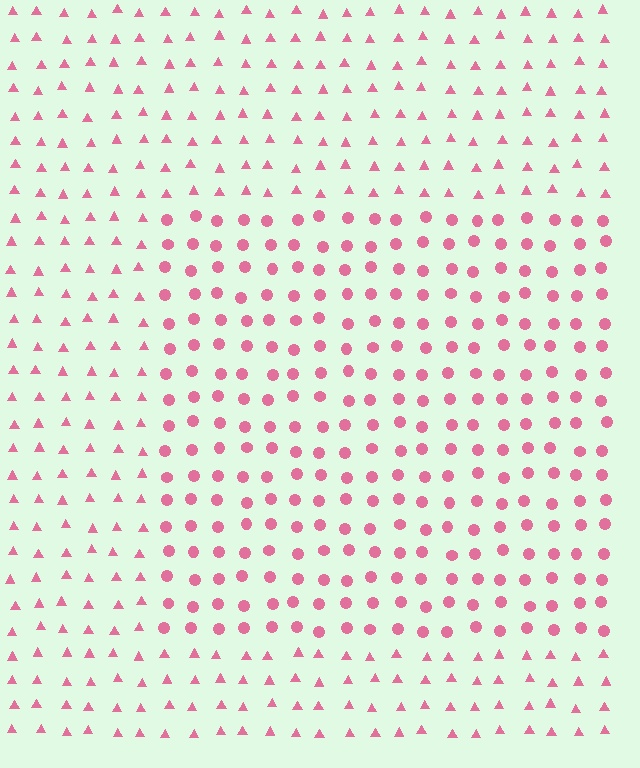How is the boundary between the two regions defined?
The boundary is defined by a change in element shape: circles inside vs. triangles outside. All elements share the same color and spacing.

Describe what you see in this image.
The image is filled with small pink elements arranged in a uniform grid. A rectangle-shaped region contains circles, while the surrounding area contains triangles. The boundary is defined purely by the change in element shape.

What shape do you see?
I see a rectangle.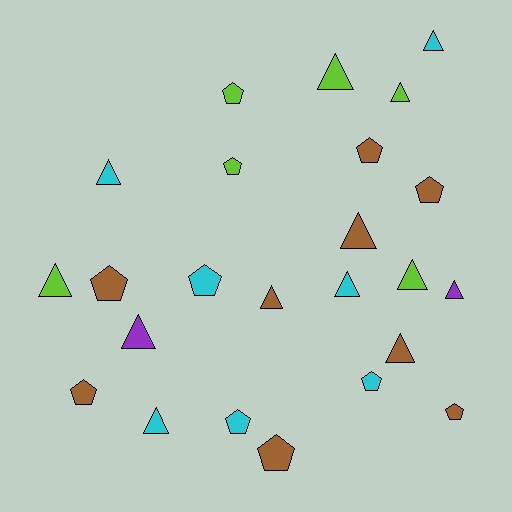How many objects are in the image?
There are 24 objects.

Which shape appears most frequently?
Triangle, with 13 objects.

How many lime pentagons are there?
There are 2 lime pentagons.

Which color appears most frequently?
Brown, with 9 objects.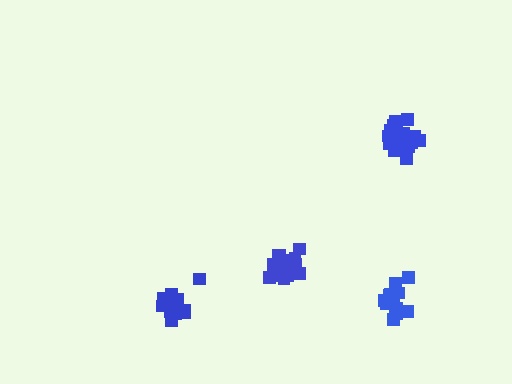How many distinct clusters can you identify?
There are 4 distinct clusters.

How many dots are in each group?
Group 1: 15 dots, Group 2: 17 dots, Group 3: 15 dots, Group 4: 21 dots (68 total).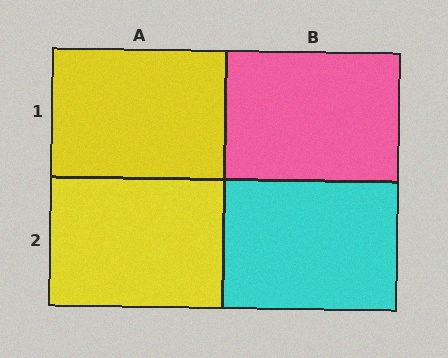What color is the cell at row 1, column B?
Pink.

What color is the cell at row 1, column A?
Yellow.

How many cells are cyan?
1 cell is cyan.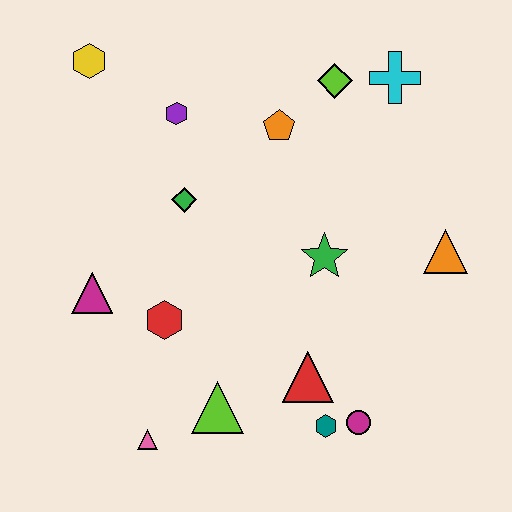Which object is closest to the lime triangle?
The pink triangle is closest to the lime triangle.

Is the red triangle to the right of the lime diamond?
No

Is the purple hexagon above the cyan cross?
No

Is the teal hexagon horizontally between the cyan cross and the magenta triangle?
Yes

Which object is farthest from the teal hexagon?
The yellow hexagon is farthest from the teal hexagon.